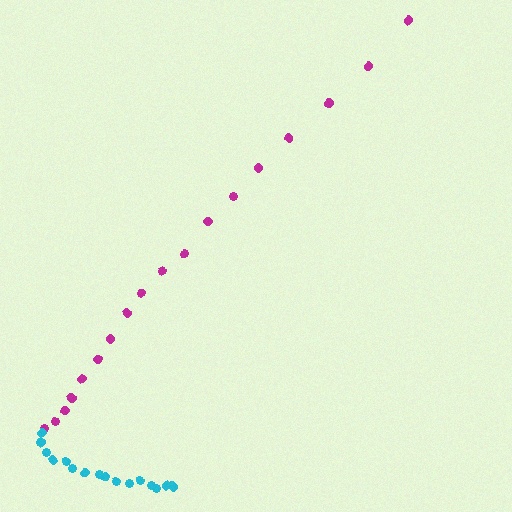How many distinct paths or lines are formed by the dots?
There are 2 distinct paths.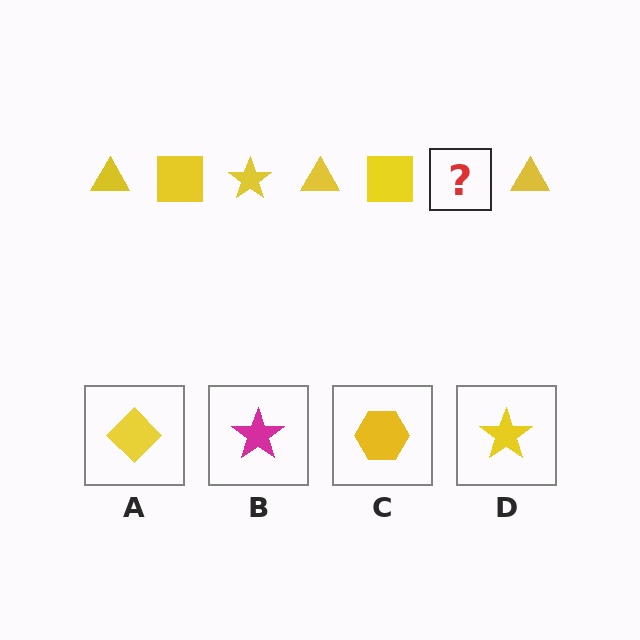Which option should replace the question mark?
Option D.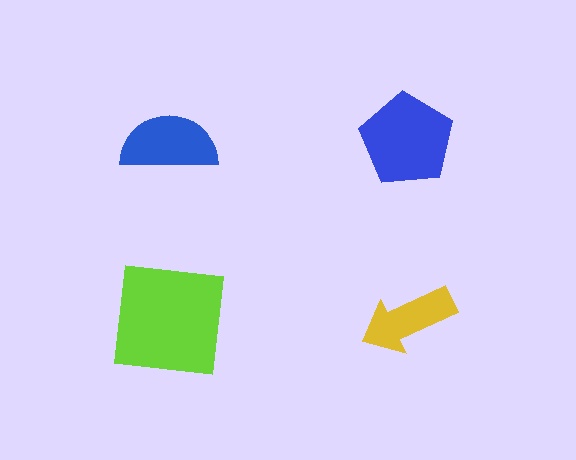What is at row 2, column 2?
A yellow arrow.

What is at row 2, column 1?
A lime square.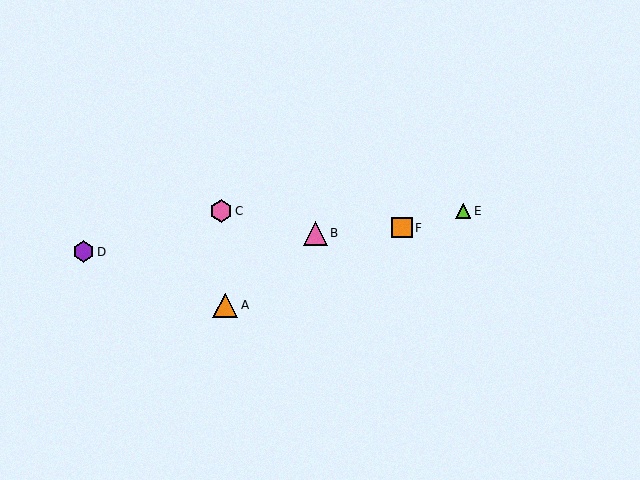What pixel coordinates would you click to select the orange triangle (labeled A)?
Click at (225, 306) to select the orange triangle A.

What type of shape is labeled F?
Shape F is an orange square.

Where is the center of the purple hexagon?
The center of the purple hexagon is at (84, 252).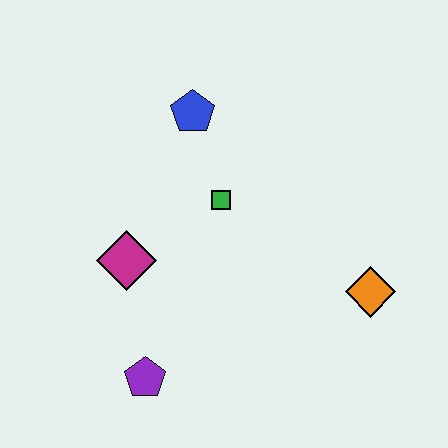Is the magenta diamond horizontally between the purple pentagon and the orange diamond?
No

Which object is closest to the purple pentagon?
The magenta diamond is closest to the purple pentagon.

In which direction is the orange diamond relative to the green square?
The orange diamond is to the right of the green square.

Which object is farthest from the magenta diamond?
The orange diamond is farthest from the magenta diamond.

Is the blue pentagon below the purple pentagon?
No